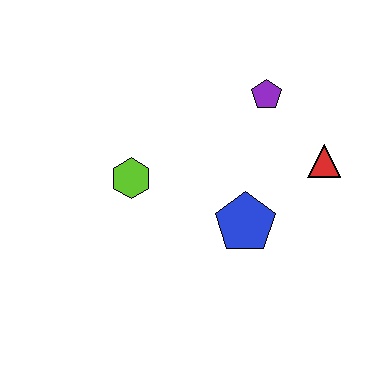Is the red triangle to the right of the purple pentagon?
Yes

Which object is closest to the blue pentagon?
The red triangle is closest to the blue pentagon.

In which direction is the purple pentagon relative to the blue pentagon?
The purple pentagon is above the blue pentagon.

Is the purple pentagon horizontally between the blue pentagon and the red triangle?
Yes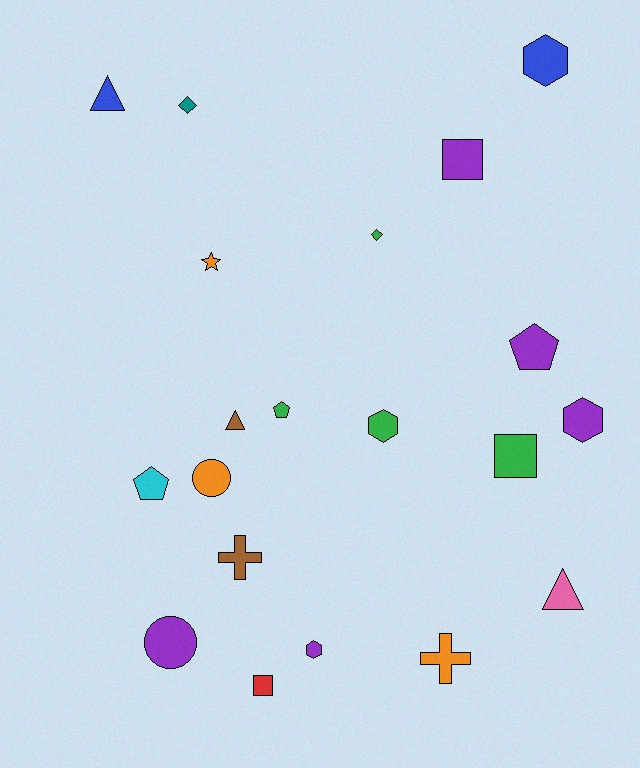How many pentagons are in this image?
There are 3 pentagons.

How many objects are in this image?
There are 20 objects.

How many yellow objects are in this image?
There are no yellow objects.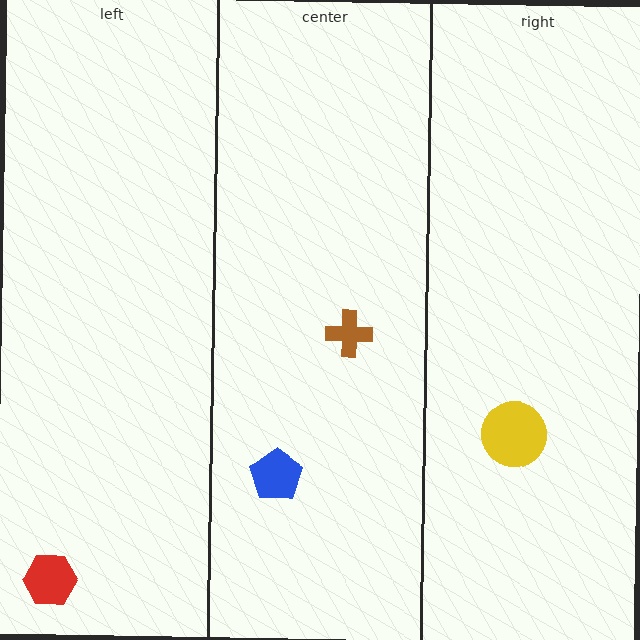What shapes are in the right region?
The yellow circle.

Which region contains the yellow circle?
The right region.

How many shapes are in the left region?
1.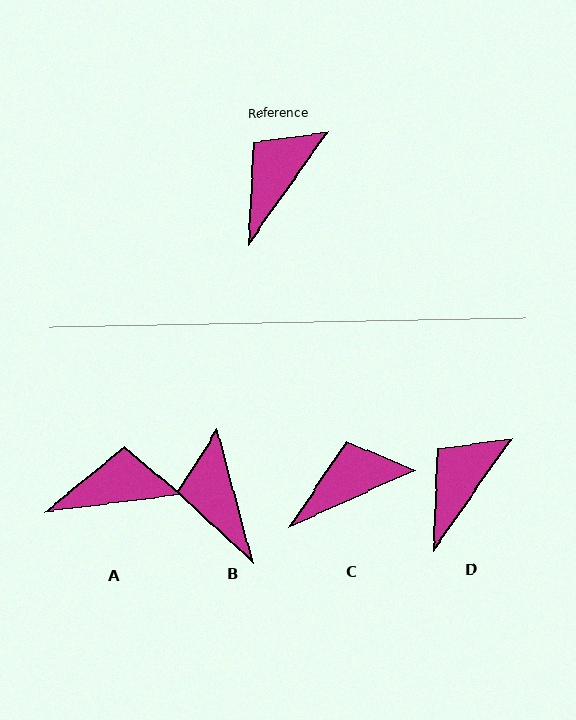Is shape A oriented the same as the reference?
No, it is off by about 48 degrees.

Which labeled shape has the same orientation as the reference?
D.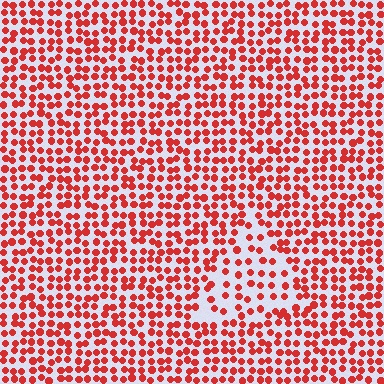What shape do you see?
I see a triangle.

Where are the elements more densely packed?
The elements are more densely packed outside the triangle boundary.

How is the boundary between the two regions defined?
The boundary is defined by a change in element density (approximately 1.8x ratio). All elements are the same color, size, and shape.